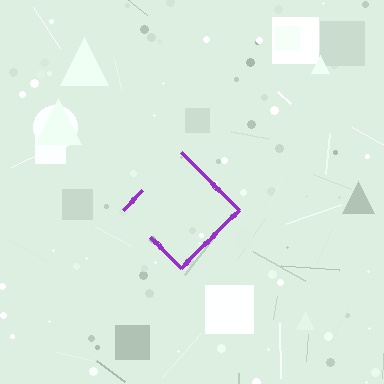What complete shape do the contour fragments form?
The contour fragments form a diamond.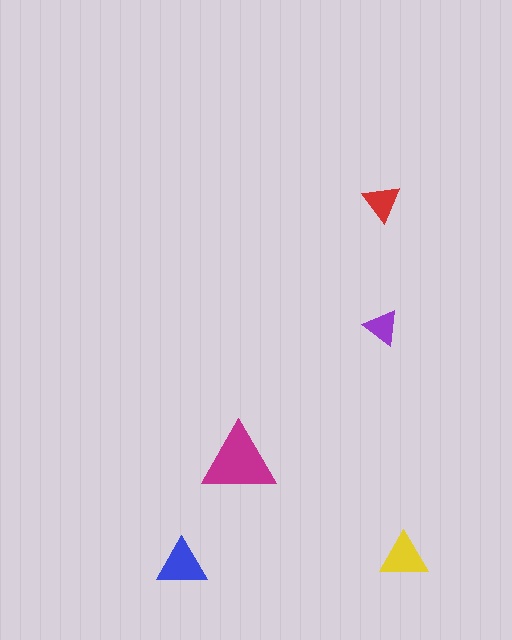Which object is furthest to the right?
The yellow triangle is rightmost.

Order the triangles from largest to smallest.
the magenta one, the blue one, the yellow one, the red one, the purple one.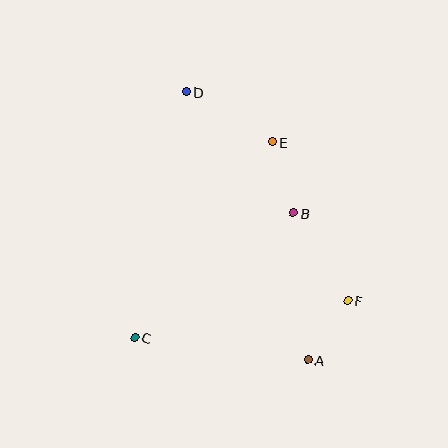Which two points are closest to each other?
Points A and F are closest to each other.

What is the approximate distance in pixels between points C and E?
The distance between C and E is approximately 239 pixels.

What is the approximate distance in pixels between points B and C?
The distance between B and C is approximately 201 pixels.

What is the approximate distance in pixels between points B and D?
The distance between B and D is approximately 162 pixels.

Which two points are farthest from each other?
Points A and D are farthest from each other.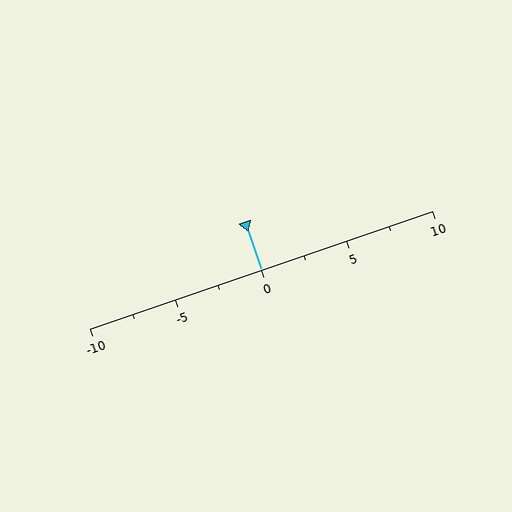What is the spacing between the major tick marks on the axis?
The major ticks are spaced 5 apart.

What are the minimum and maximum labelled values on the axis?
The axis runs from -10 to 10.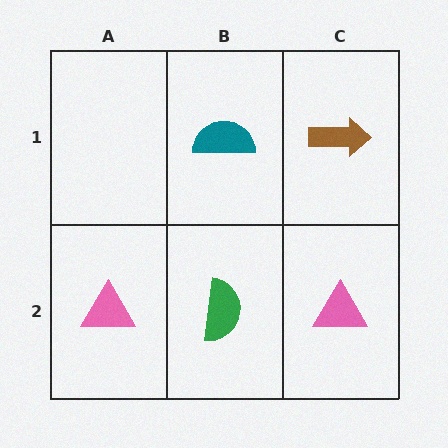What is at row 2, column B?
A green semicircle.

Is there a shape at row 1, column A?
No, that cell is empty.